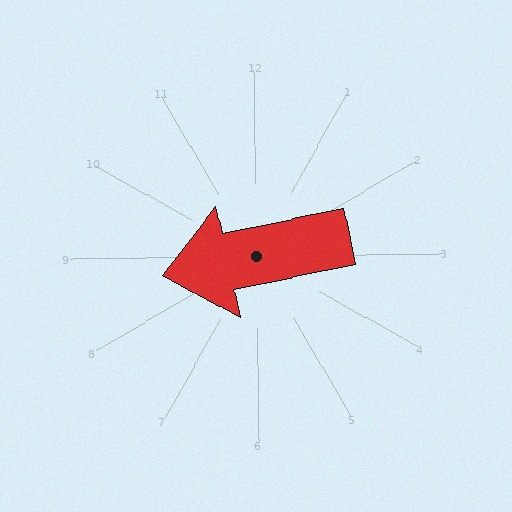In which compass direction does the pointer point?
West.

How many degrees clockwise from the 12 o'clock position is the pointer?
Approximately 259 degrees.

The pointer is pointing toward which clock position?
Roughly 9 o'clock.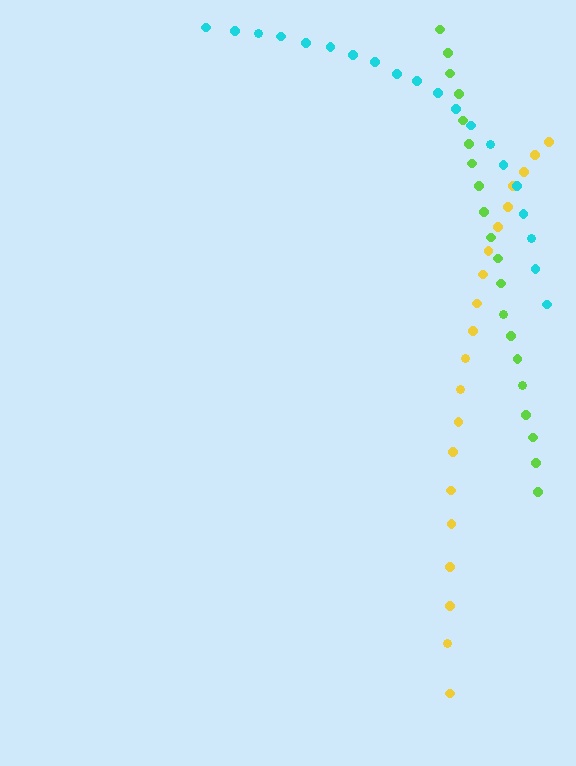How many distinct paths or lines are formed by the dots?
There are 3 distinct paths.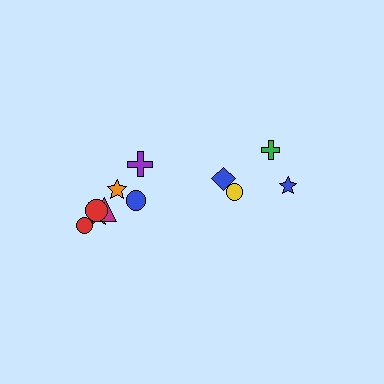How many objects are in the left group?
There are 7 objects.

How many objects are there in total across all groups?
There are 11 objects.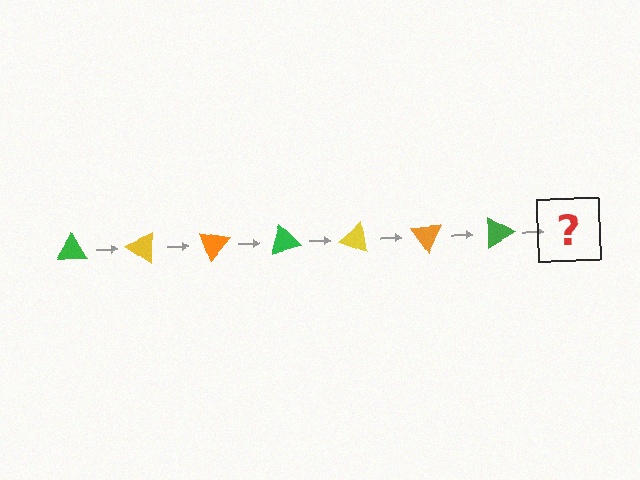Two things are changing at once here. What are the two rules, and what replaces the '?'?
The two rules are that it rotates 35 degrees each step and the color cycles through green, yellow, and orange. The '?' should be a yellow triangle, rotated 245 degrees from the start.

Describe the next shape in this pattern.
It should be a yellow triangle, rotated 245 degrees from the start.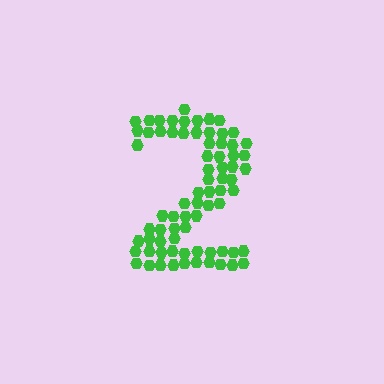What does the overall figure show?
The overall figure shows the digit 2.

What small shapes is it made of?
It is made of small hexagons.